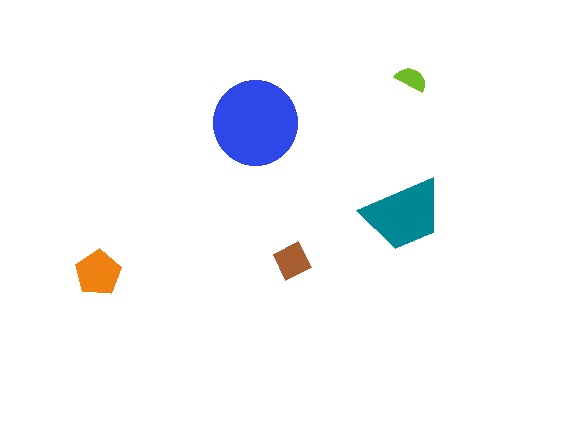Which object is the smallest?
The lime semicircle.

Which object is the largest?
The blue circle.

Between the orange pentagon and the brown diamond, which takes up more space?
The orange pentagon.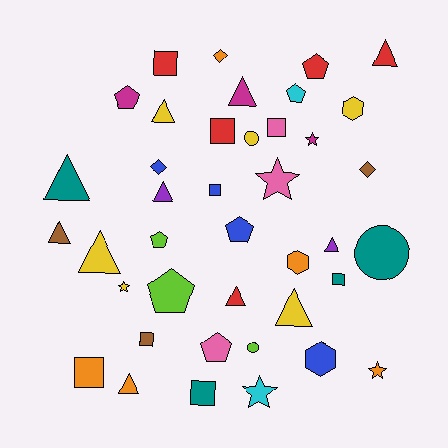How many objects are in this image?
There are 40 objects.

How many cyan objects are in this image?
There are 2 cyan objects.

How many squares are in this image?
There are 8 squares.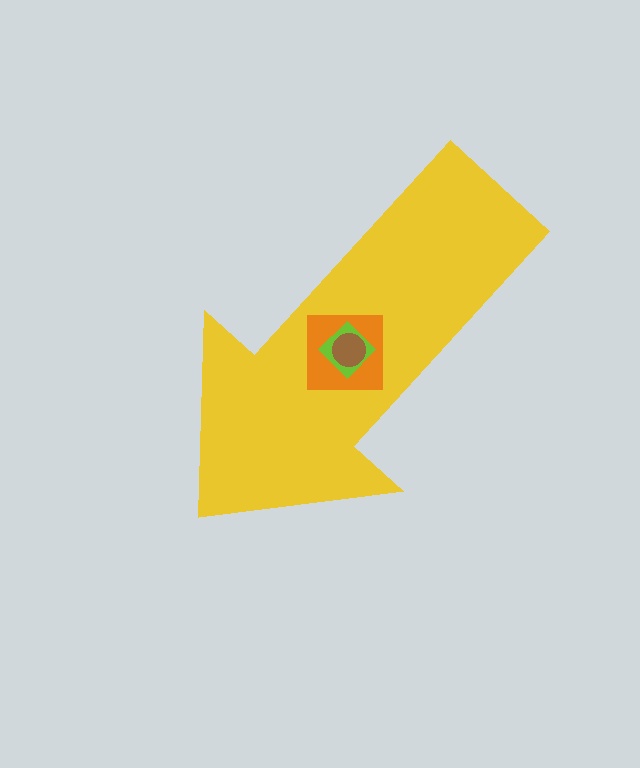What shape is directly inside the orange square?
The lime diamond.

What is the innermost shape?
The brown circle.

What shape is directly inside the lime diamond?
The brown circle.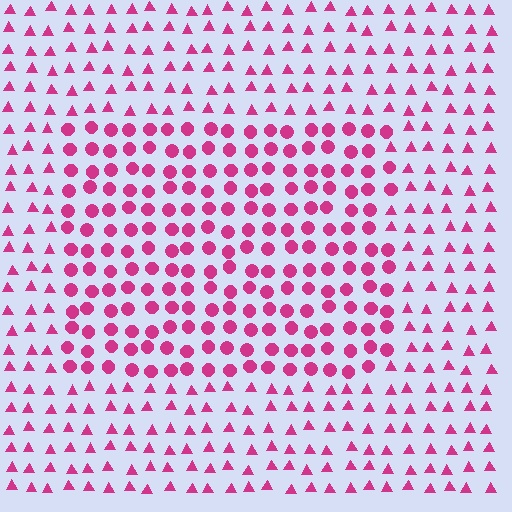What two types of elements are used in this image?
The image uses circles inside the rectangle region and triangles outside it.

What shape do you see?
I see a rectangle.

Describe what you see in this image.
The image is filled with small magenta elements arranged in a uniform grid. A rectangle-shaped region contains circles, while the surrounding area contains triangles. The boundary is defined purely by the change in element shape.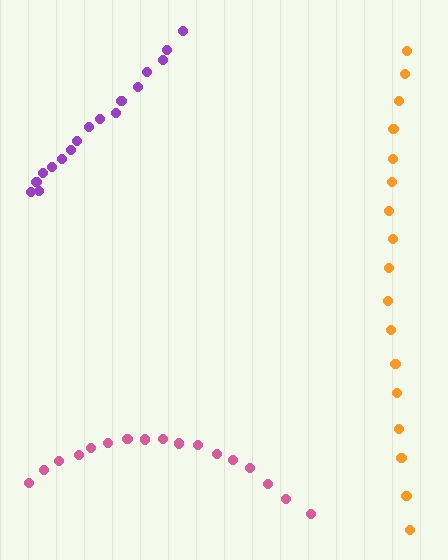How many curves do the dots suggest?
There are 3 distinct paths.